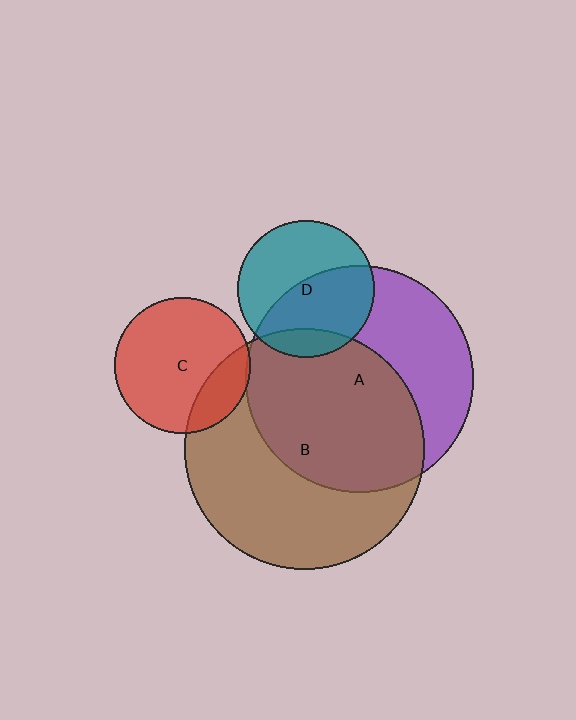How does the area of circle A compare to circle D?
Approximately 2.8 times.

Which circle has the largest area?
Circle B (brown).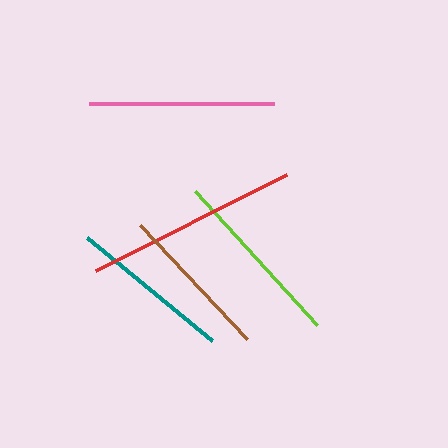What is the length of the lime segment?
The lime segment is approximately 182 pixels long.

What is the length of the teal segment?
The teal segment is approximately 161 pixels long.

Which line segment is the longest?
The red line is the longest at approximately 214 pixels.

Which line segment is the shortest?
The brown line is the shortest at approximately 156 pixels.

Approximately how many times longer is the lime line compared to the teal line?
The lime line is approximately 1.1 times the length of the teal line.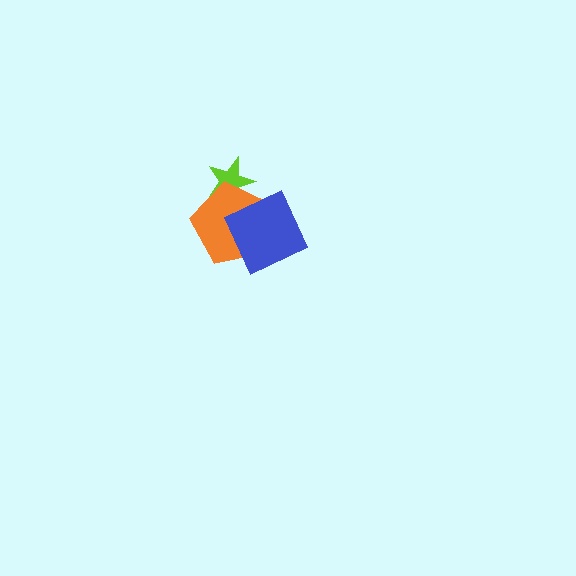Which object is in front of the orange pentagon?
The blue square is in front of the orange pentagon.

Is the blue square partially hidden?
No, no other shape covers it.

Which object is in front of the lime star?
The orange pentagon is in front of the lime star.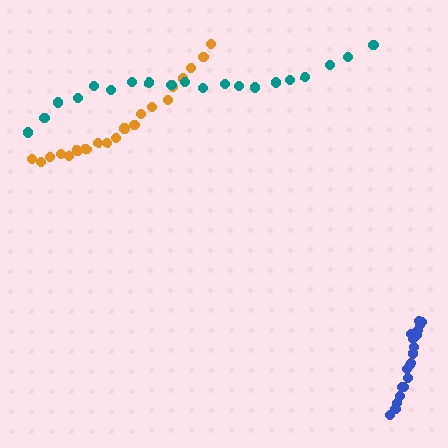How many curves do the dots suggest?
There are 3 distinct paths.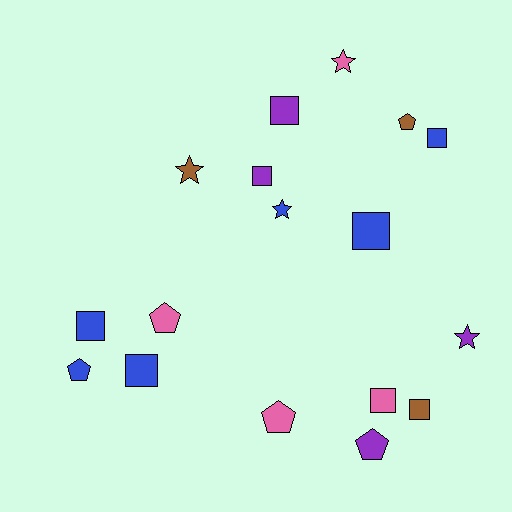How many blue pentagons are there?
There is 1 blue pentagon.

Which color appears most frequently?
Blue, with 6 objects.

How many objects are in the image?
There are 17 objects.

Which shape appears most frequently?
Square, with 8 objects.